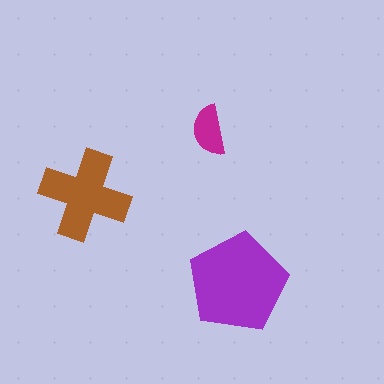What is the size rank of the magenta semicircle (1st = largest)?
3rd.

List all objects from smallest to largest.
The magenta semicircle, the brown cross, the purple pentagon.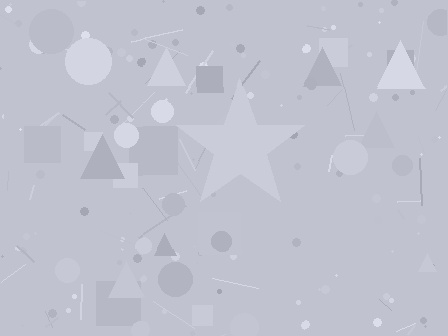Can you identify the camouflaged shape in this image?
The camouflaged shape is a star.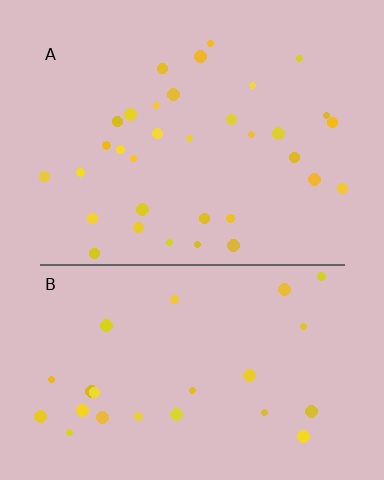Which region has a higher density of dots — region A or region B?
A (the top).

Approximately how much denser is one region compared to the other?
Approximately 1.3× — region A over region B.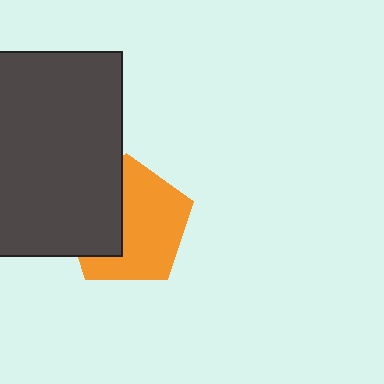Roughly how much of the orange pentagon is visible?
About half of it is visible (roughly 61%).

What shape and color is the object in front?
The object in front is a dark gray rectangle.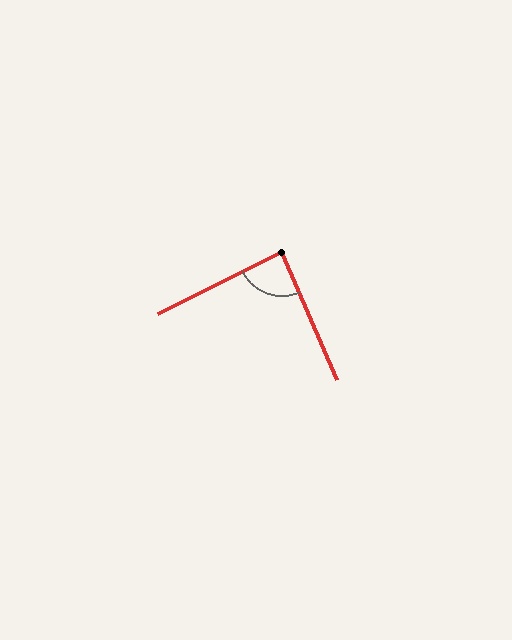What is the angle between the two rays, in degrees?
Approximately 87 degrees.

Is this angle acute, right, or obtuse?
It is approximately a right angle.